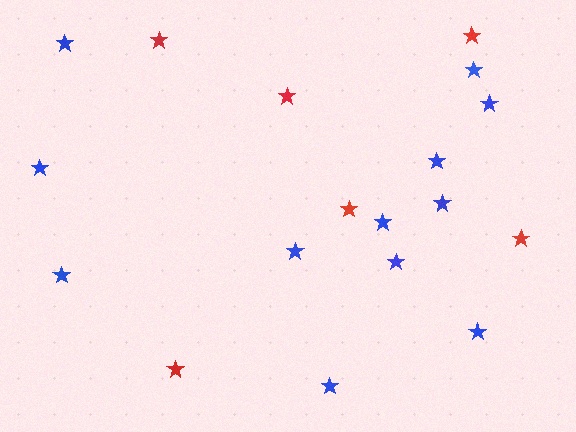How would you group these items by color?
There are 2 groups: one group of red stars (6) and one group of blue stars (12).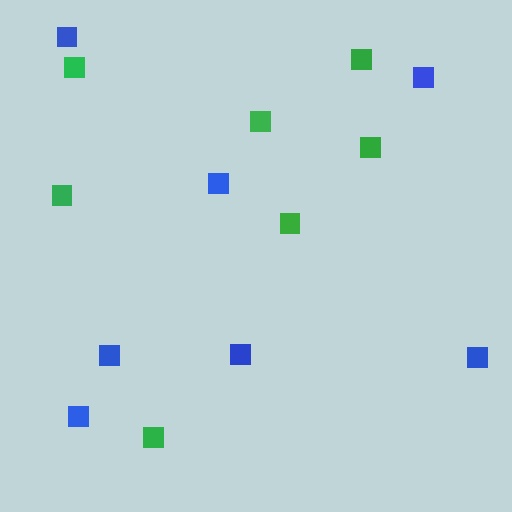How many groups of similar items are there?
There are 2 groups: one group of green squares (7) and one group of blue squares (7).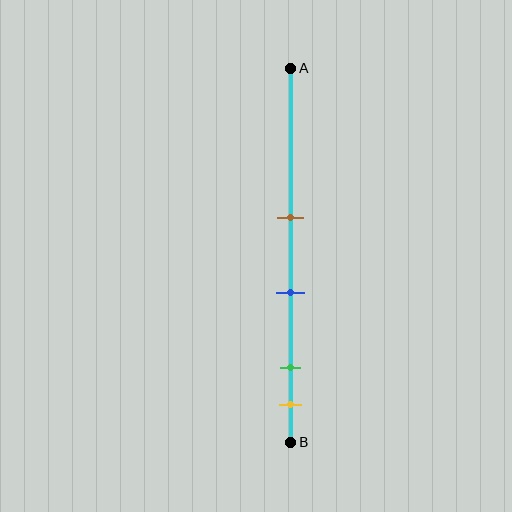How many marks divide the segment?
There are 4 marks dividing the segment.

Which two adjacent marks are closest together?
The green and yellow marks are the closest adjacent pair.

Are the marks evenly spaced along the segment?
No, the marks are not evenly spaced.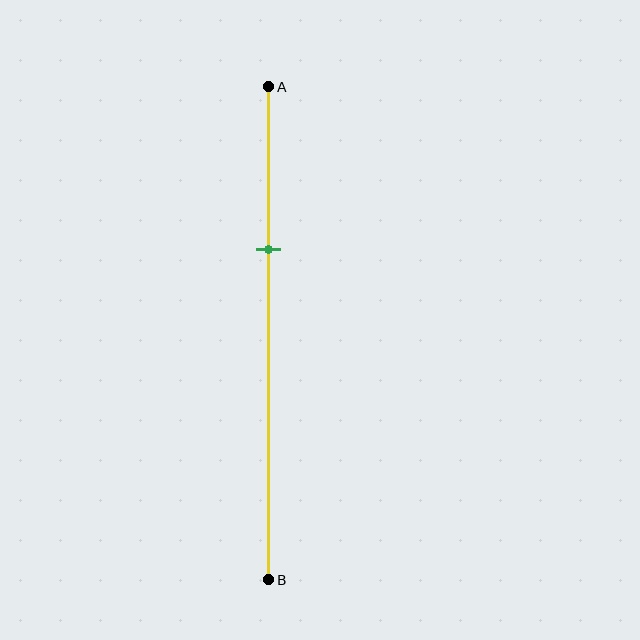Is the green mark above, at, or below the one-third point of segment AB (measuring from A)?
The green mark is approximately at the one-third point of segment AB.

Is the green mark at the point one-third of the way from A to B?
Yes, the mark is approximately at the one-third point.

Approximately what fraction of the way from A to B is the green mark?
The green mark is approximately 35% of the way from A to B.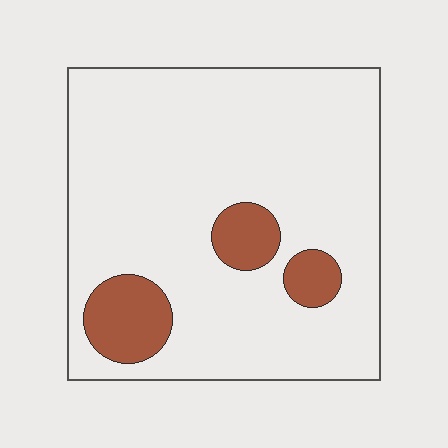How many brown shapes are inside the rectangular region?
3.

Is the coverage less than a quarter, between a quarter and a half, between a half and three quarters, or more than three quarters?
Less than a quarter.